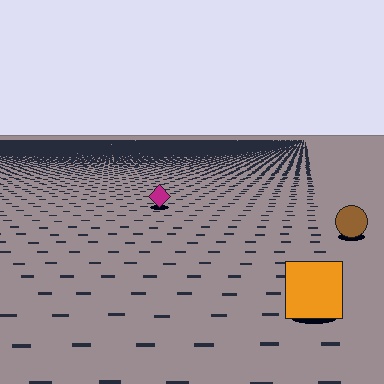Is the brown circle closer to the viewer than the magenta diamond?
Yes. The brown circle is closer — you can tell from the texture gradient: the ground texture is coarser near it.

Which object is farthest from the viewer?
The magenta diamond is farthest from the viewer. It appears smaller and the ground texture around it is denser.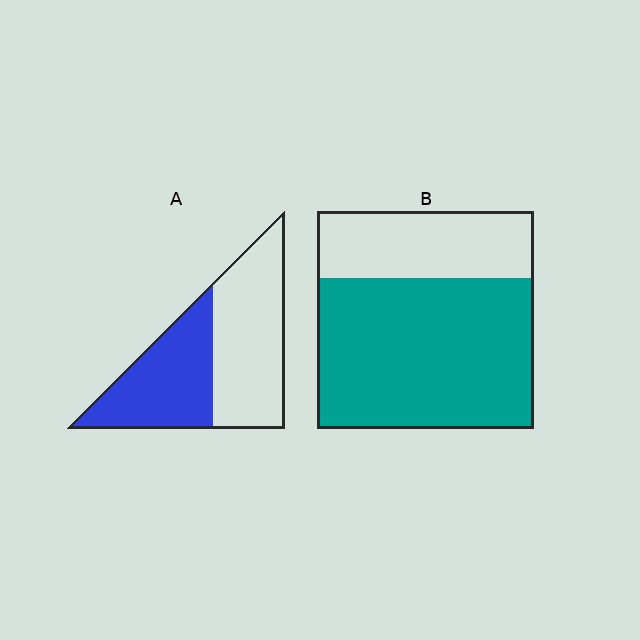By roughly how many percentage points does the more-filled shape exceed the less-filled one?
By roughly 25 percentage points (B over A).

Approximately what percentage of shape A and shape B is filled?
A is approximately 45% and B is approximately 70%.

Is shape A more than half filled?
No.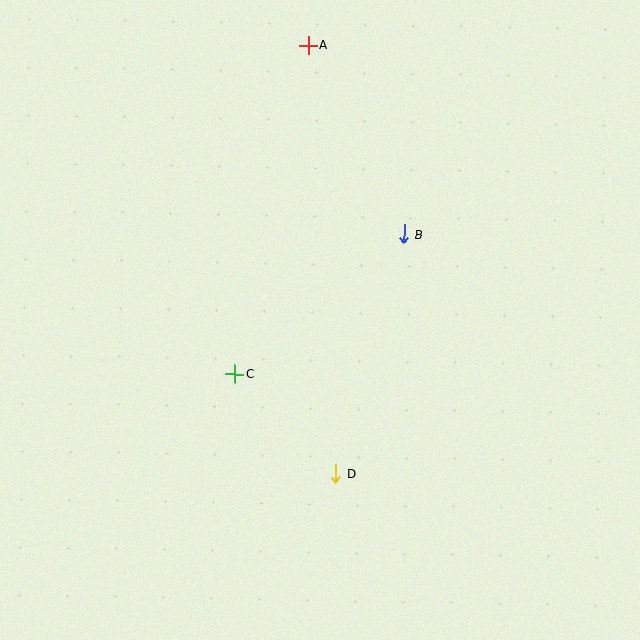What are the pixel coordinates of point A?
Point A is at (308, 45).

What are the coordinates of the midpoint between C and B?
The midpoint between C and B is at (319, 304).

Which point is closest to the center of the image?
Point C at (235, 374) is closest to the center.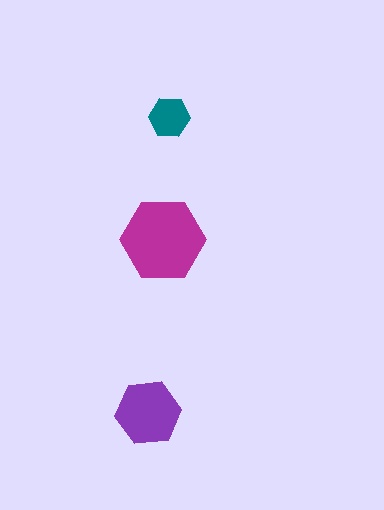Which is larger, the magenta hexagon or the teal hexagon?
The magenta one.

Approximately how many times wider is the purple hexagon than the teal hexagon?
About 1.5 times wider.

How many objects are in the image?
There are 3 objects in the image.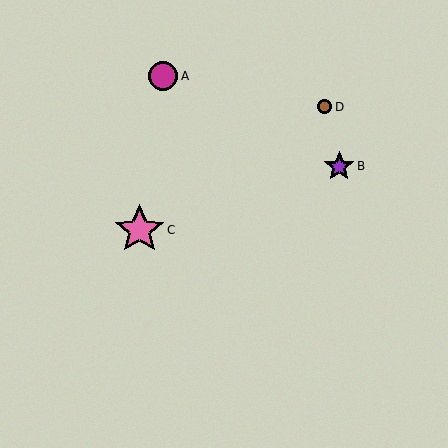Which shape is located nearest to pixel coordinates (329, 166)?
The purple star (labeled B) at (339, 167) is nearest to that location.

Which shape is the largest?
The pink star (labeled C) is the largest.